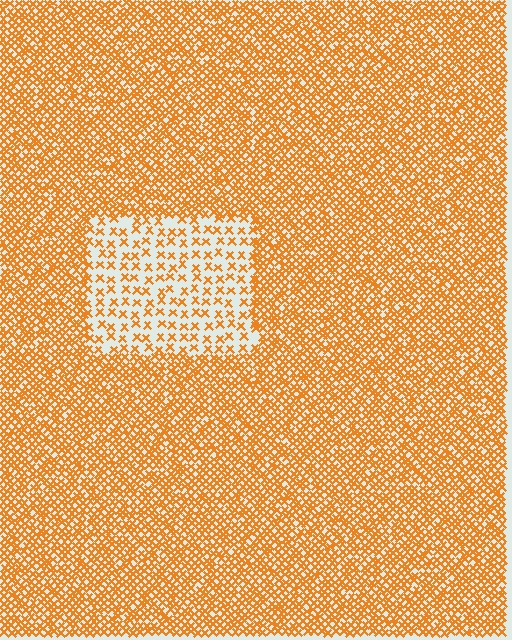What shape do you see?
I see a rectangle.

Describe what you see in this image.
The image contains small orange elements arranged at two different densities. A rectangle-shaped region is visible where the elements are less densely packed than the surrounding area.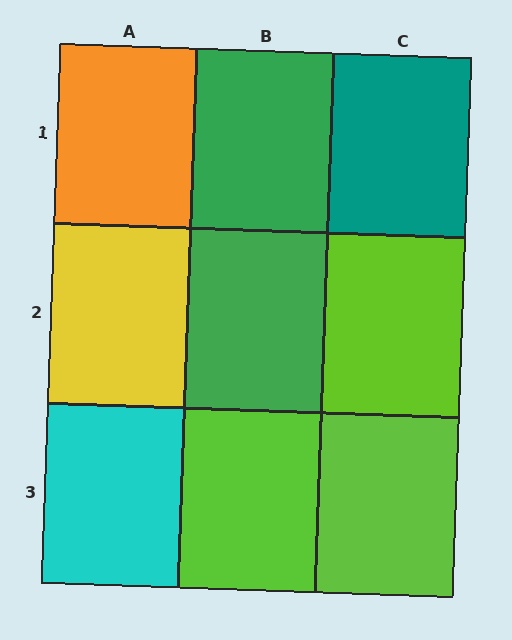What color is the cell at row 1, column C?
Teal.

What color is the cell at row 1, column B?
Green.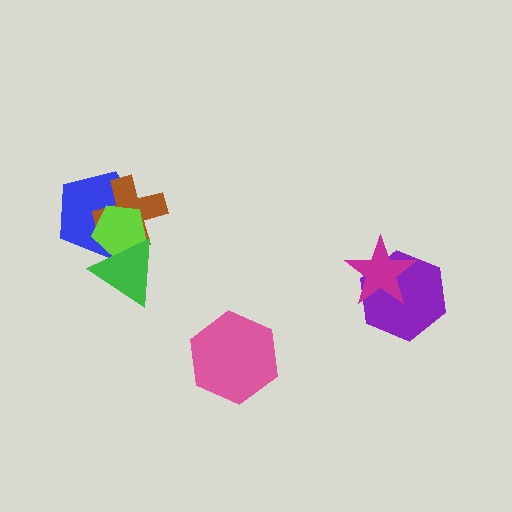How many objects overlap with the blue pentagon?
3 objects overlap with the blue pentagon.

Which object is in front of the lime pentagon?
The green triangle is in front of the lime pentagon.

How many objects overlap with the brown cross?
3 objects overlap with the brown cross.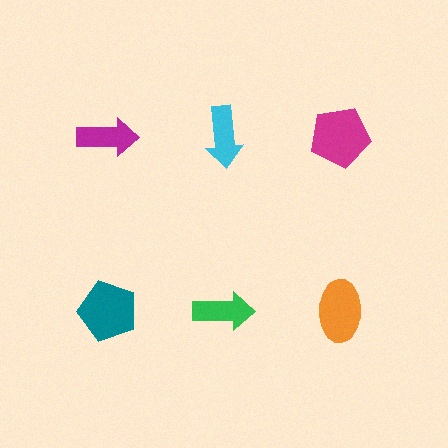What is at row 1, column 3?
A magenta pentagon.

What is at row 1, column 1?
A magenta arrow.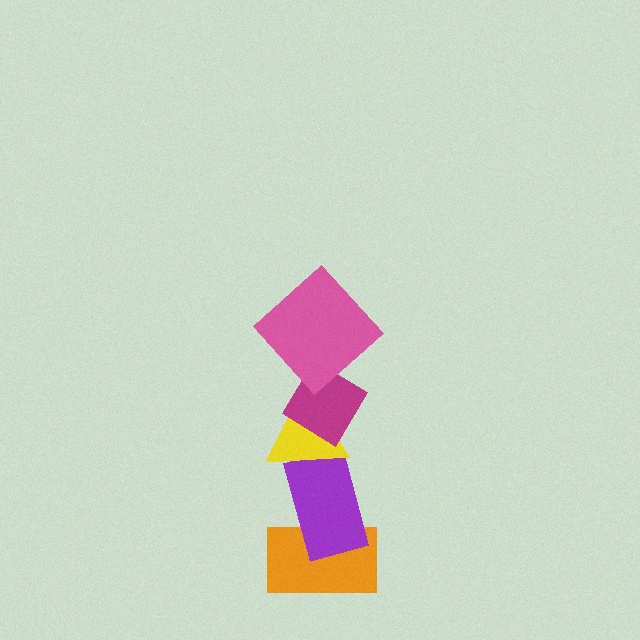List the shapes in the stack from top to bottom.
From top to bottom: the pink diamond, the magenta diamond, the yellow triangle, the purple rectangle, the orange rectangle.